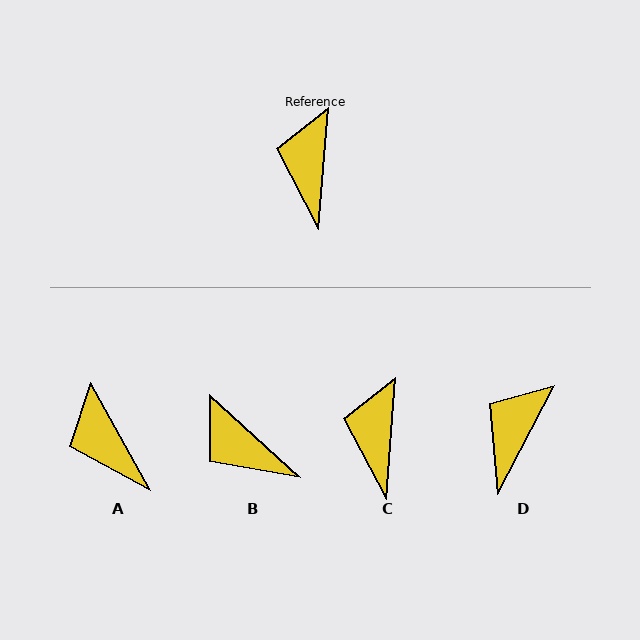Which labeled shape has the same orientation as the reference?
C.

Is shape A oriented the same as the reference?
No, it is off by about 33 degrees.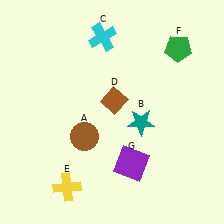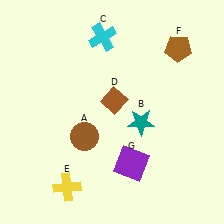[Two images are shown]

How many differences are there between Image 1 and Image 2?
There is 1 difference between the two images.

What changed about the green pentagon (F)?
In Image 1, F is green. In Image 2, it changed to brown.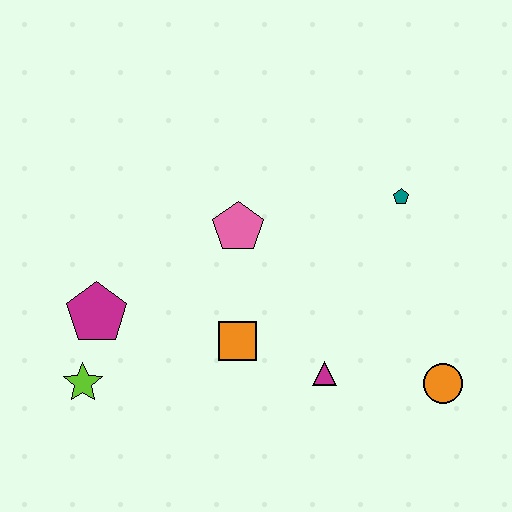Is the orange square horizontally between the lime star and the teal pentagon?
Yes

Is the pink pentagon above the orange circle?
Yes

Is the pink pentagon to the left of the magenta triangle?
Yes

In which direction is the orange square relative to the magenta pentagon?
The orange square is to the right of the magenta pentagon.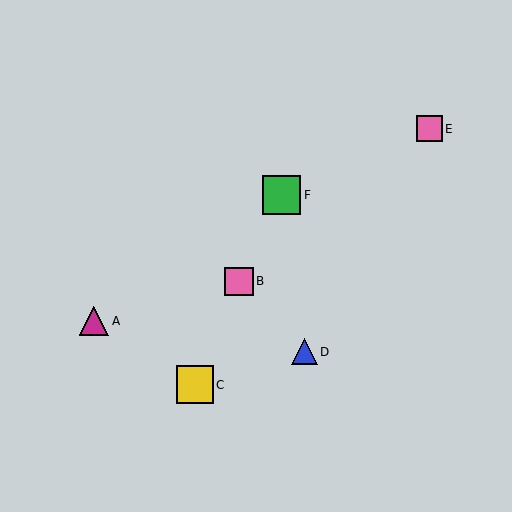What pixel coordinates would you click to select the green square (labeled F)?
Click at (282, 195) to select the green square F.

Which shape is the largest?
The green square (labeled F) is the largest.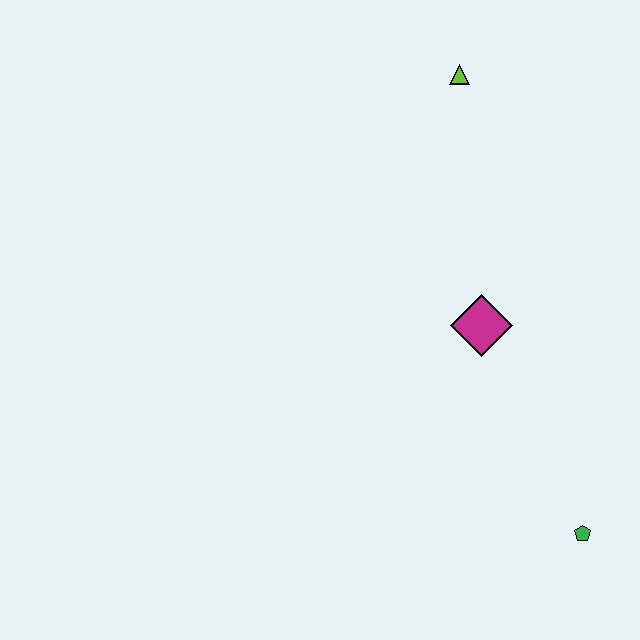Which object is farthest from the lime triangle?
The green pentagon is farthest from the lime triangle.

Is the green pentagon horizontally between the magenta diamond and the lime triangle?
No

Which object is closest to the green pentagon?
The magenta diamond is closest to the green pentagon.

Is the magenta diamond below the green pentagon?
No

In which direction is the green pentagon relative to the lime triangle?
The green pentagon is below the lime triangle.